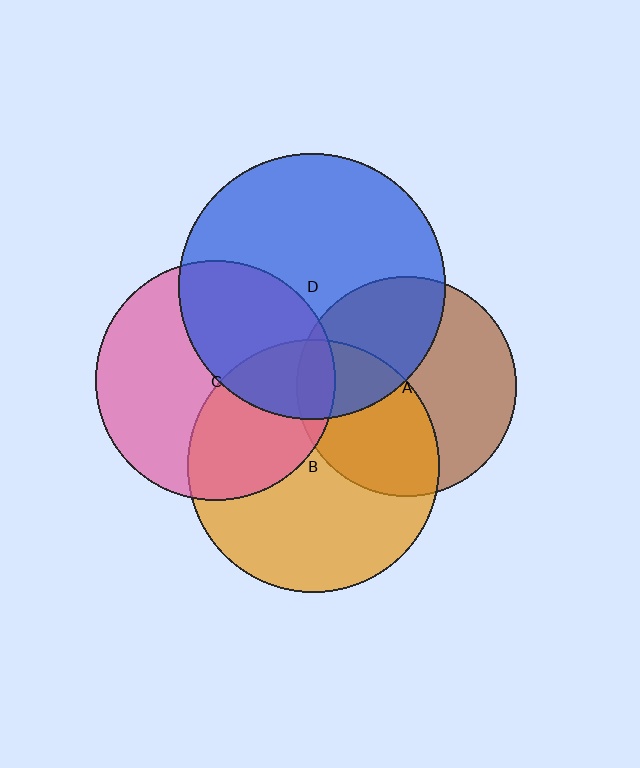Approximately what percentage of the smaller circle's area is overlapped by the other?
Approximately 20%.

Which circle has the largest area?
Circle D (blue).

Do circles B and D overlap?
Yes.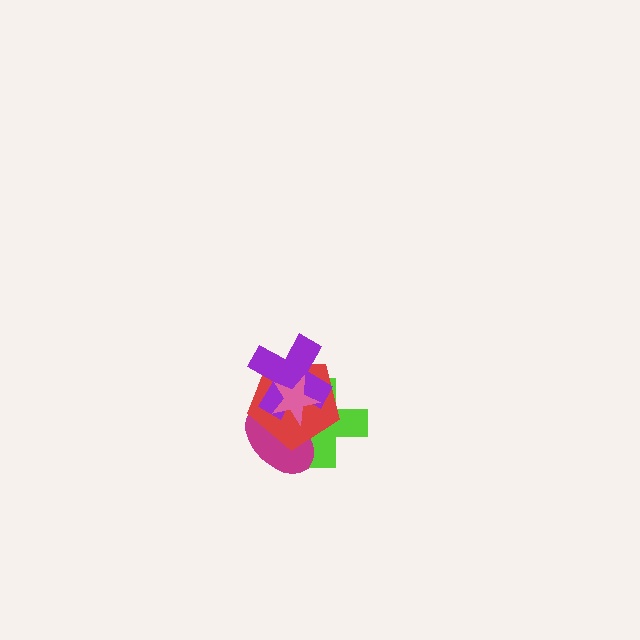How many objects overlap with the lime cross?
4 objects overlap with the lime cross.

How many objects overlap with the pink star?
4 objects overlap with the pink star.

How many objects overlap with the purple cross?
4 objects overlap with the purple cross.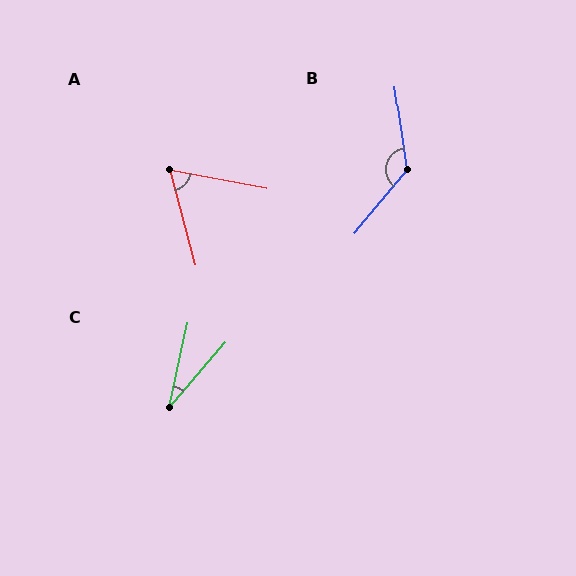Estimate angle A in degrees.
Approximately 64 degrees.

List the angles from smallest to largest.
C (29°), A (64°), B (132°).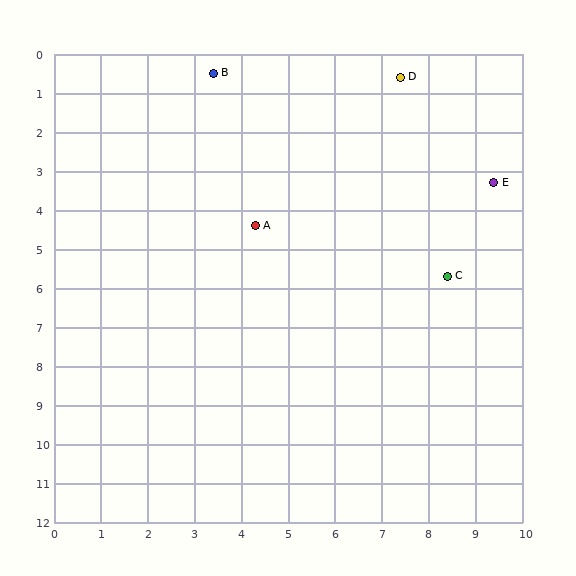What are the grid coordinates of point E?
Point E is at approximately (9.4, 3.3).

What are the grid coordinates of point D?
Point D is at approximately (7.4, 0.6).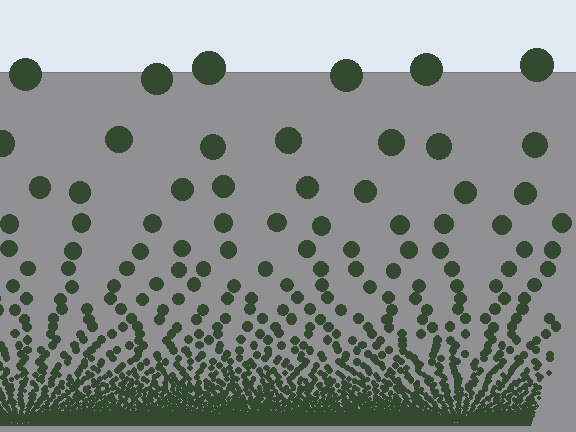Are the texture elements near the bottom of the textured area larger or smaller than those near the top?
Smaller. The gradient is inverted — elements near the bottom are smaller and denser.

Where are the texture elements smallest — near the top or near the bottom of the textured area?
Near the bottom.